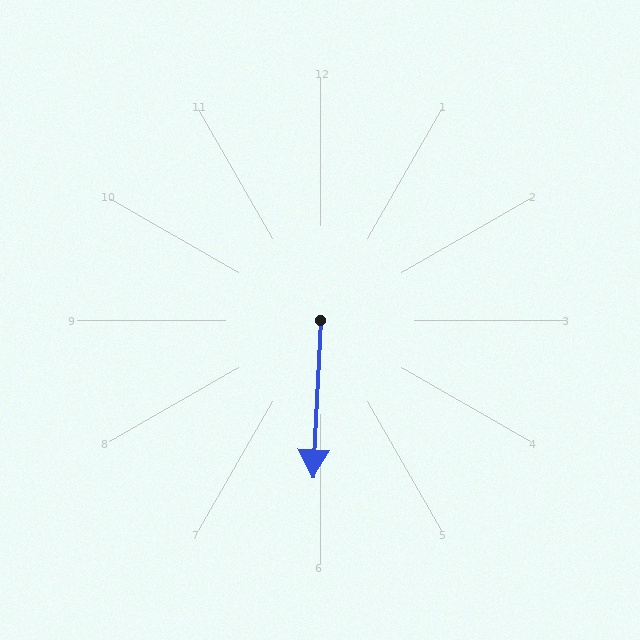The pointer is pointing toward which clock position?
Roughly 6 o'clock.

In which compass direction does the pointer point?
South.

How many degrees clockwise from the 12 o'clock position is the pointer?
Approximately 183 degrees.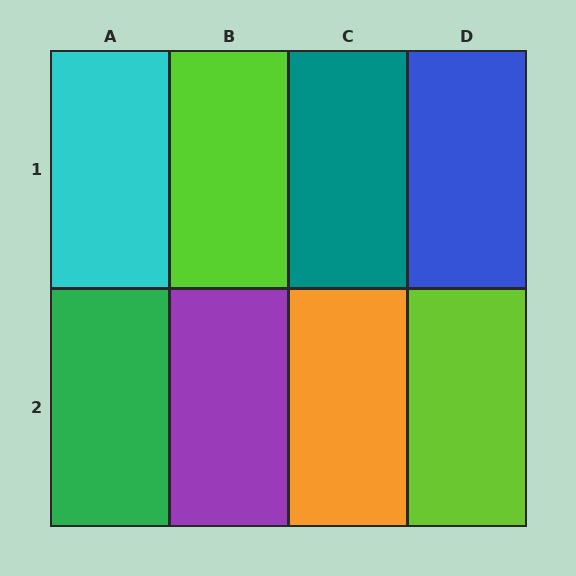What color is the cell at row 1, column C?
Teal.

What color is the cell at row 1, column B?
Lime.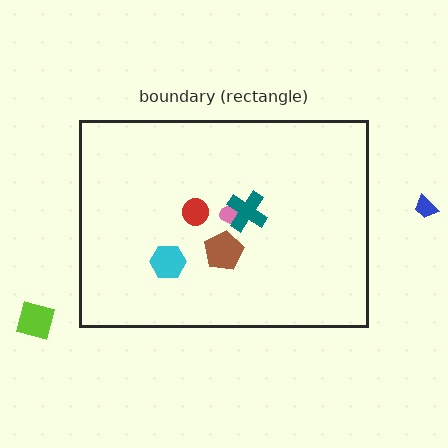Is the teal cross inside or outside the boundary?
Inside.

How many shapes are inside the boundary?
5 inside, 2 outside.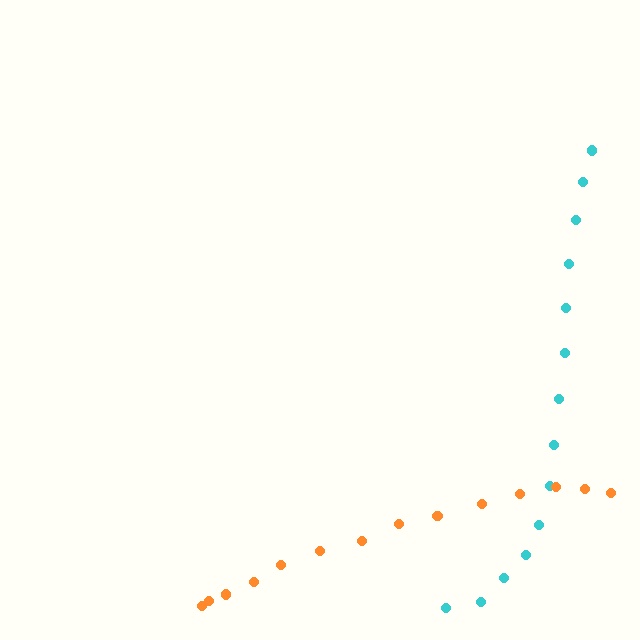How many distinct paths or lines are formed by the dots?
There are 2 distinct paths.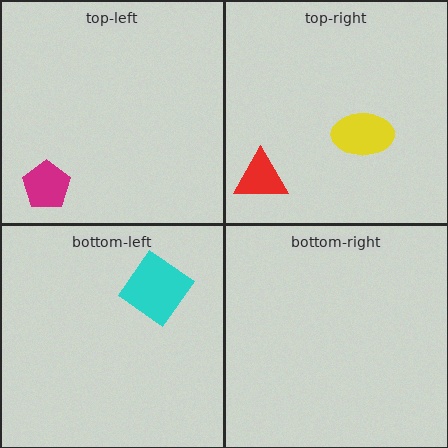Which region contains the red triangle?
The top-right region.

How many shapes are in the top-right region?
2.